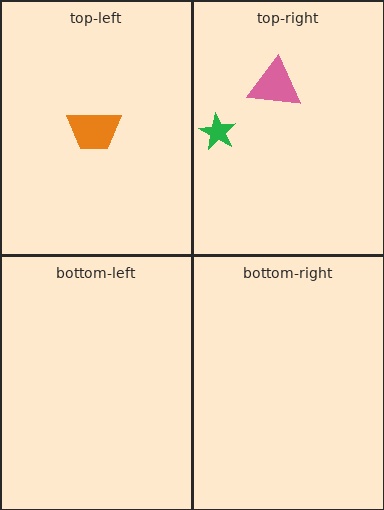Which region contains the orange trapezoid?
The top-left region.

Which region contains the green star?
The top-right region.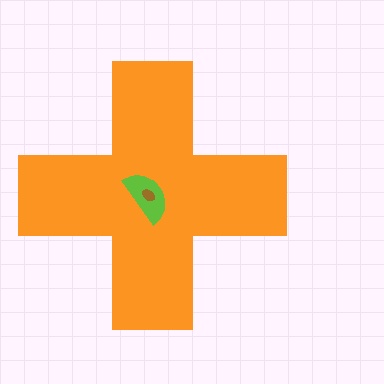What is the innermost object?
The brown ellipse.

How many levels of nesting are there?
3.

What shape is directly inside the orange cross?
The lime semicircle.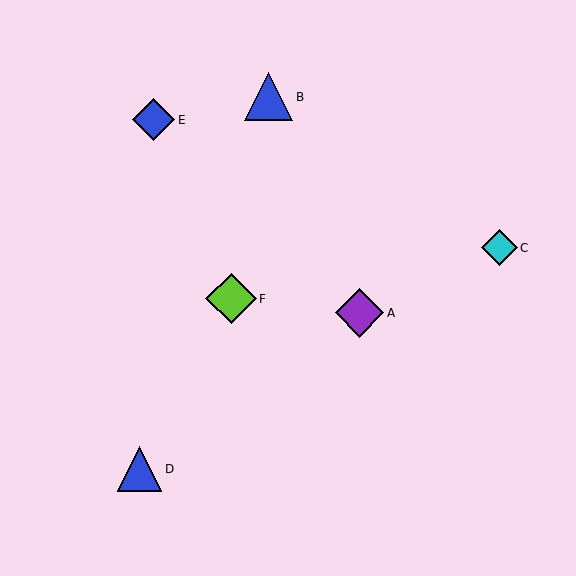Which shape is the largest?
The lime diamond (labeled F) is the largest.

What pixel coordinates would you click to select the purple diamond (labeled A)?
Click at (359, 313) to select the purple diamond A.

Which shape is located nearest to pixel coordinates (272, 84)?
The blue triangle (labeled B) at (269, 97) is nearest to that location.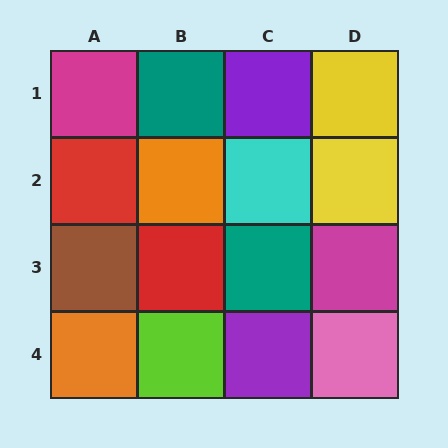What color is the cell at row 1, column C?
Purple.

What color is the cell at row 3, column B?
Red.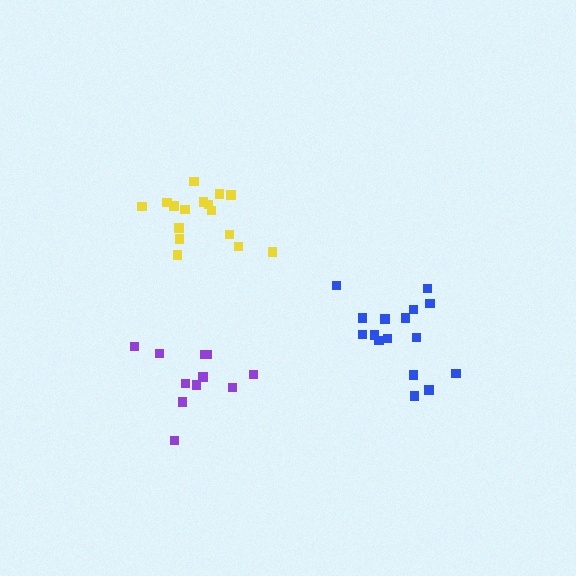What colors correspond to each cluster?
The clusters are colored: purple, blue, yellow.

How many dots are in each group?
Group 1: 11 dots, Group 2: 16 dots, Group 3: 16 dots (43 total).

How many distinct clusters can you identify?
There are 3 distinct clusters.